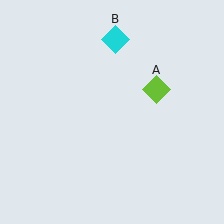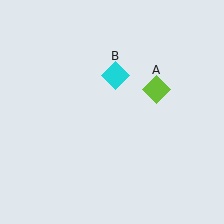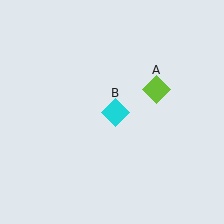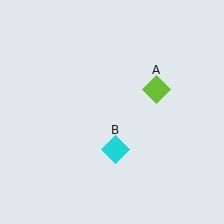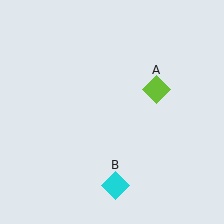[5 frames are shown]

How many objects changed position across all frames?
1 object changed position: cyan diamond (object B).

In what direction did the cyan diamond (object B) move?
The cyan diamond (object B) moved down.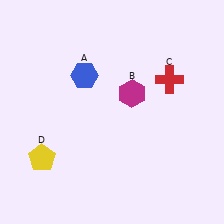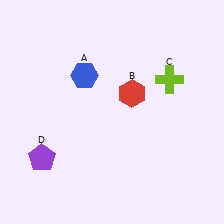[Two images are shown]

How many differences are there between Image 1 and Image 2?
There are 3 differences between the two images.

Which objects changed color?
B changed from magenta to red. C changed from red to lime. D changed from yellow to purple.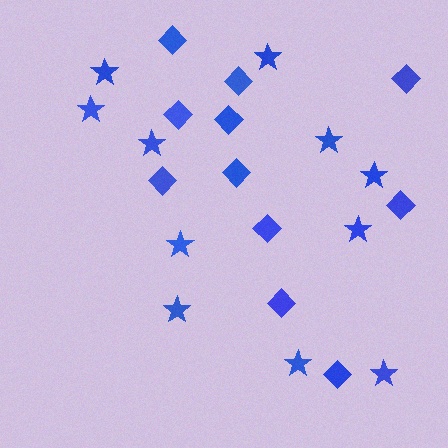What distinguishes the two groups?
There are 2 groups: one group of stars (11) and one group of diamonds (11).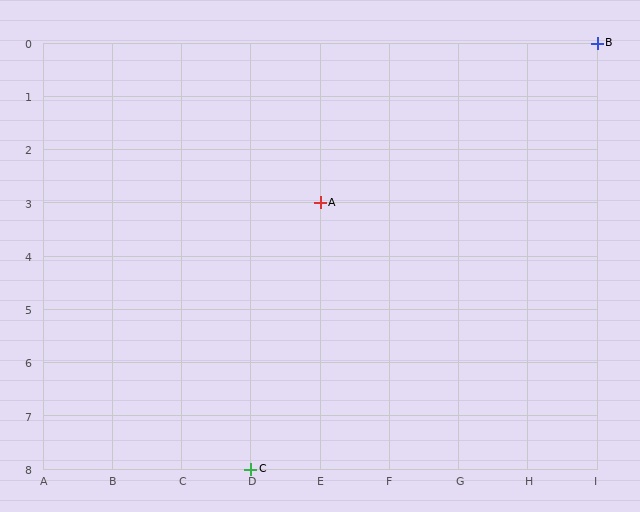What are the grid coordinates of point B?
Point B is at grid coordinates (I, 0).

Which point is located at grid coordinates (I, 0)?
Point B is at (I, 0).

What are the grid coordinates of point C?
Point C is at grid coordinates (D, 8).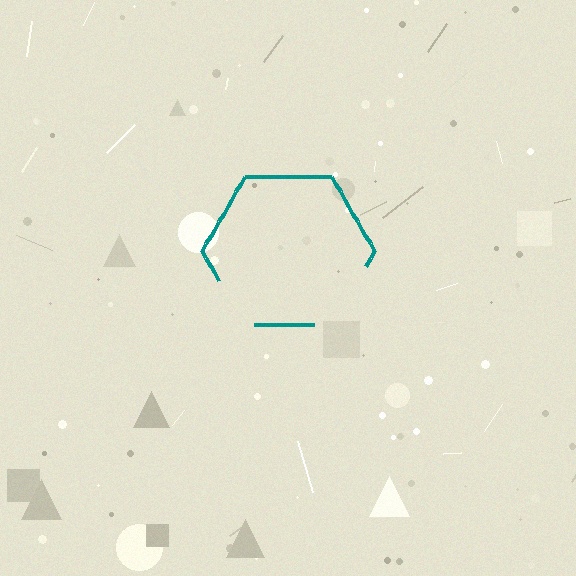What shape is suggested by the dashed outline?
The dashed outline suggests a hexagon.